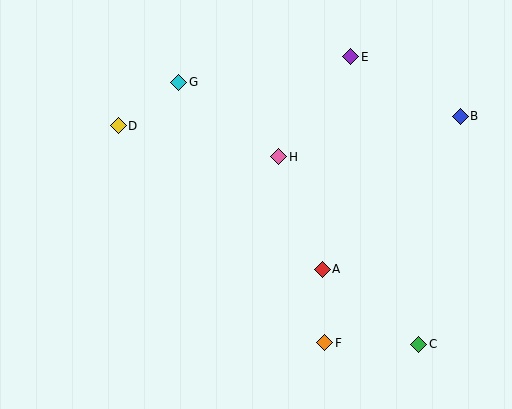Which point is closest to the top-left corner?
Point D is closest to the top-left corner.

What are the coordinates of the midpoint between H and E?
The midpoint between H and E is at (315, 107).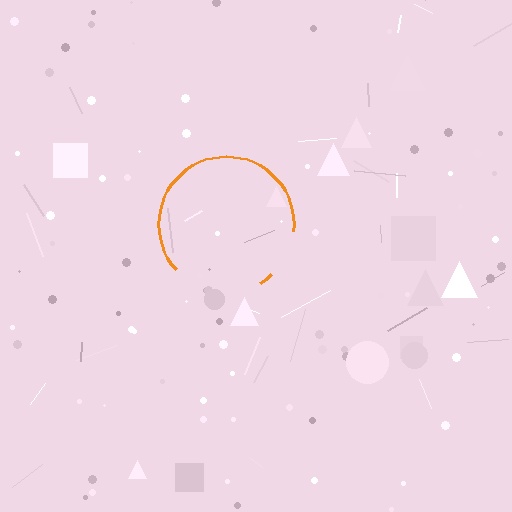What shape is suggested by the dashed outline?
The dashed outline suggests a circle.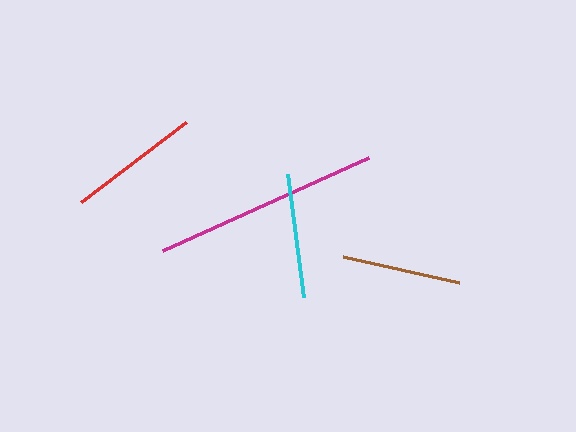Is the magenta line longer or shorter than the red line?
The magenta line is longer than the red line.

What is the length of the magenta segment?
The magenta segment is approximately 227 pixels long.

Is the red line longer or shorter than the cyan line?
The red line is longer than the cyan line.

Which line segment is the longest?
The magenta line is the longest at approximately 227 pixels.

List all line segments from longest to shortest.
From longest to shortest: magenta, red, cyan, brown.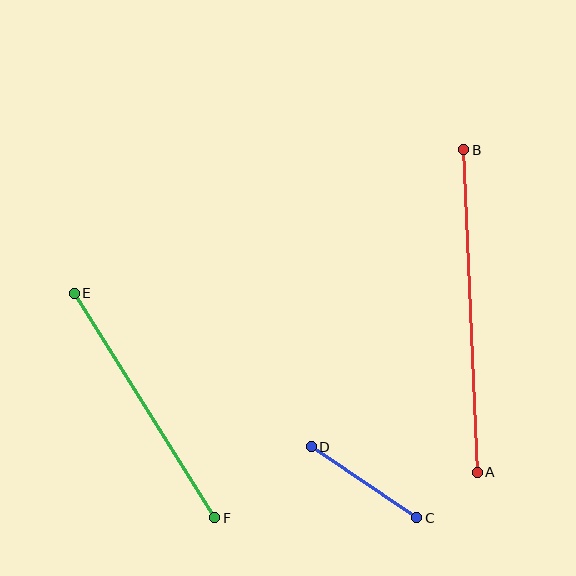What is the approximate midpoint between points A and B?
The midpoint is at approximately (471, 311) pixels.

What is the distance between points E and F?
The distance is approximately 265 pixels.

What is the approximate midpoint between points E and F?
The midpoint is at approximately (144, 406) pixels.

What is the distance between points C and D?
The distance is approximately 127 pixels.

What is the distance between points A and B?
The distance is approximately 322 pixels.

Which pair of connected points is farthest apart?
Points A and B are farthest apart.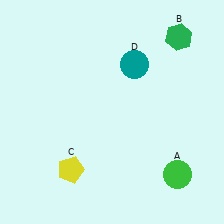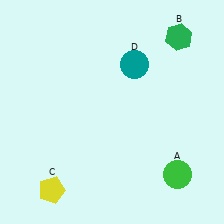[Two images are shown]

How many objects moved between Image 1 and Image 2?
1 object moved between the two images.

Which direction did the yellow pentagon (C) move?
The yellow pentagon (C) moved down.